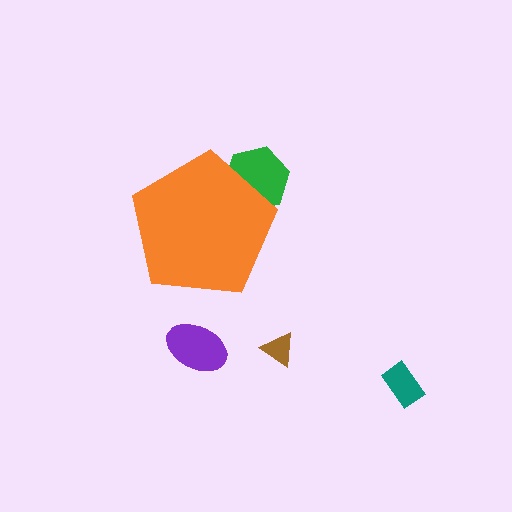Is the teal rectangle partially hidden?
No, the teal rectangle is fully visible.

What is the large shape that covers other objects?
An orange pentagon.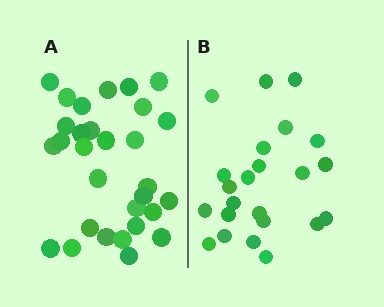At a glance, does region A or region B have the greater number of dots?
Region A (the left region) has more dots.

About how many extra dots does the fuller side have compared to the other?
Region A has roughly 8 or so more dots than region B.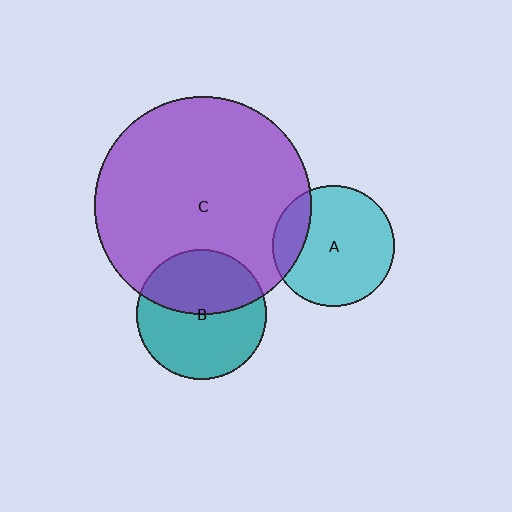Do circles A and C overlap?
Yes.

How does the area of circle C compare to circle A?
Approximately 3.2 times.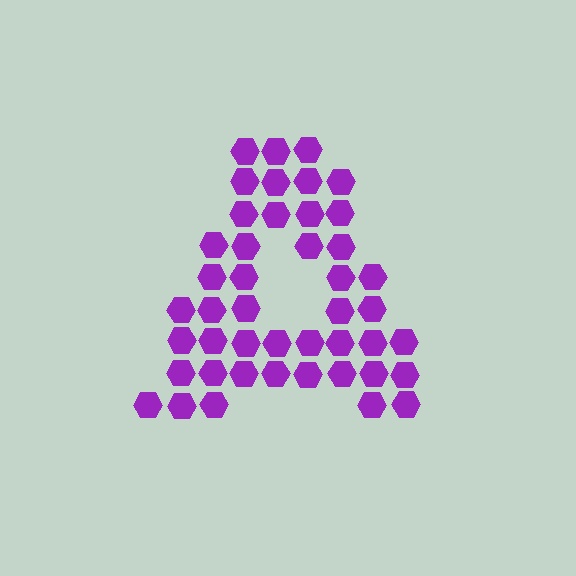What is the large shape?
The large shape is the letter A.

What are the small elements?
The small elements are hexagons.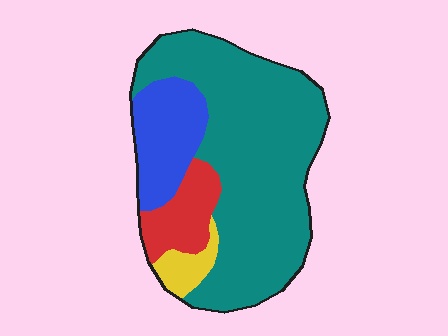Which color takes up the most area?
Teal, at roughly 65%.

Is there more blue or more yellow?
Blue.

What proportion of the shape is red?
Red takes up less than a quarter of the shape.